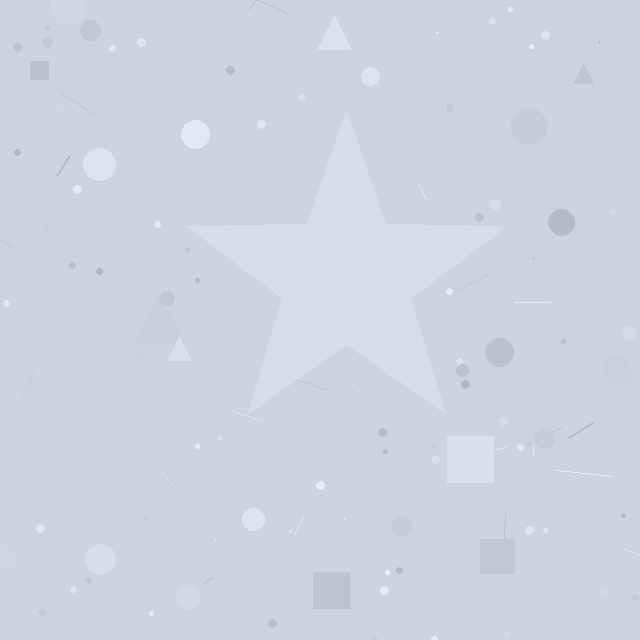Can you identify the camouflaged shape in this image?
The camouflaged shape is a star.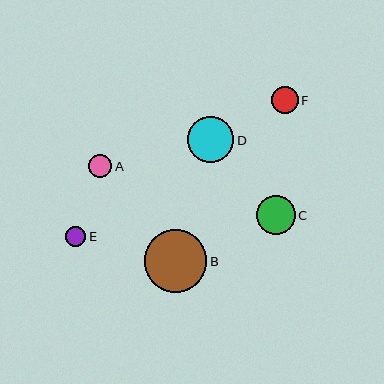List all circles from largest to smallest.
From largest to smallest: B, D, C, F, A, E.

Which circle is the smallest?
Circle E is the smallest with a size of approximately 20 pixels.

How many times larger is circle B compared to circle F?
Circle B is approximately 2.4 times the size of circle F.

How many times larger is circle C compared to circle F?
Circle C is approximately 1.5 times the size of circle F.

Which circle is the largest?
Circle B is the largest with a size of approximately 63 pixels.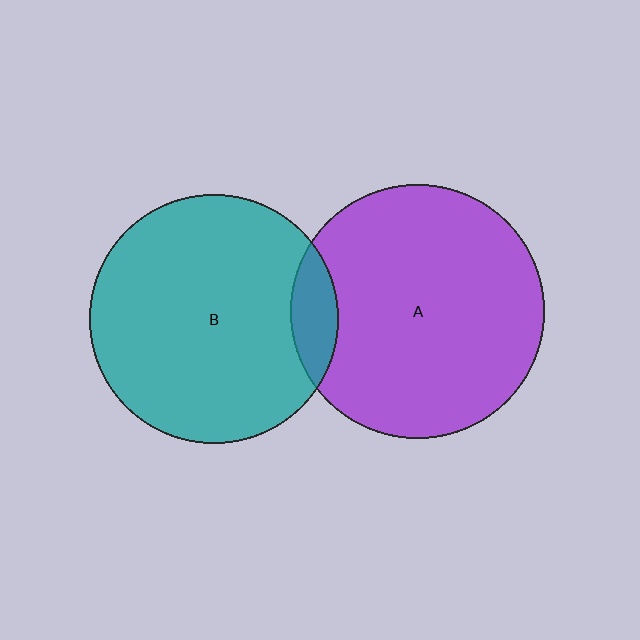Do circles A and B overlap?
Yes.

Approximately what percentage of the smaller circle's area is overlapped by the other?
Approximately 10%.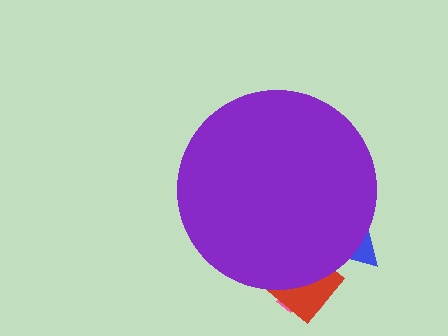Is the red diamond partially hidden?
Yes, the red diamond is partially hidden behind the purple circle.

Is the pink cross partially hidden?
Yes, the pink cross is partially hidden behind the purple circle.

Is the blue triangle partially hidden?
Yes, the blue triangle is partially hidden behind the purple circle.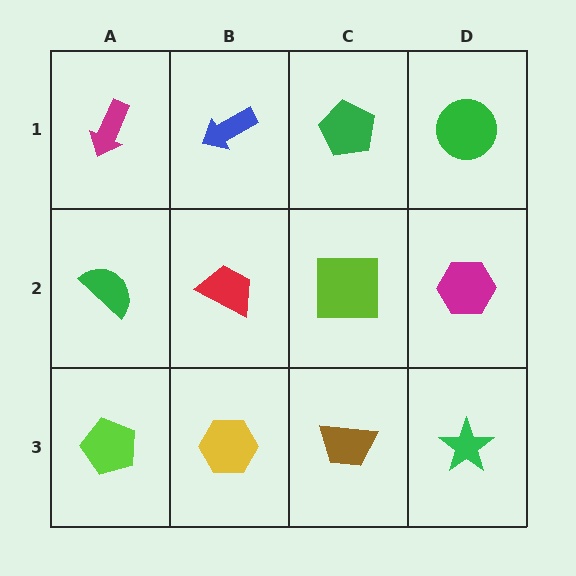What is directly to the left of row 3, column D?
A brown trapezoid.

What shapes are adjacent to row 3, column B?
A red trapezoid (row 2, column B), a lime pentagon (row 3, column A), a brown trapezoid (row 3, column C).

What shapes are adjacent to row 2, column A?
A magenta arrow (row 1, column A), a lime pentagon (row 3, column A), a red trapezoid (row 2, column B).